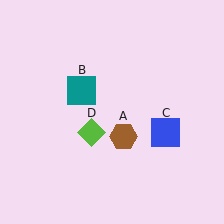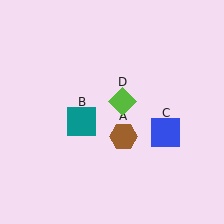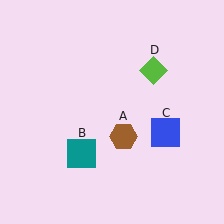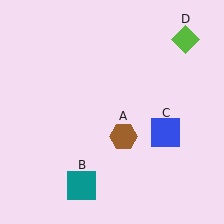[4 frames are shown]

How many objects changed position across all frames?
2 objects changed position: teal square (object B), lime diamond (object D).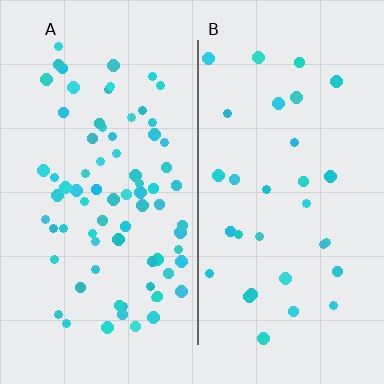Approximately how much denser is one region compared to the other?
Approximately 2.4× — region A over region B.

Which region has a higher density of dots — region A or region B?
A (the left).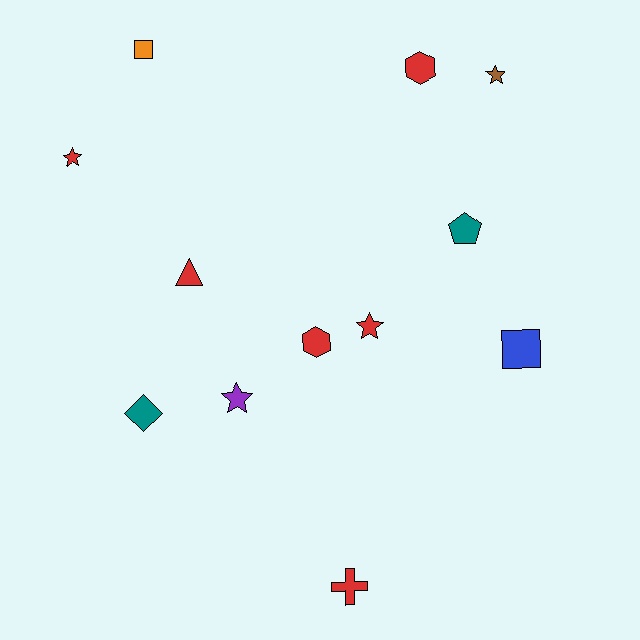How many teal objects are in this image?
There are 2 teal objects.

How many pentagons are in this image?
There is 1 pentagon.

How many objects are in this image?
There are 12 objects.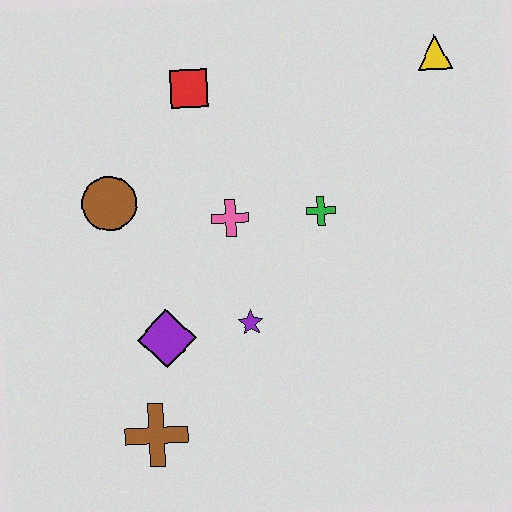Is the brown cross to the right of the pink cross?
No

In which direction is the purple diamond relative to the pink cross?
The purple diamond is below the pink cross.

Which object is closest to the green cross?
The pink cross is closest to the green cross.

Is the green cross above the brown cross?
Yes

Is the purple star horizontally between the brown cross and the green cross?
Yes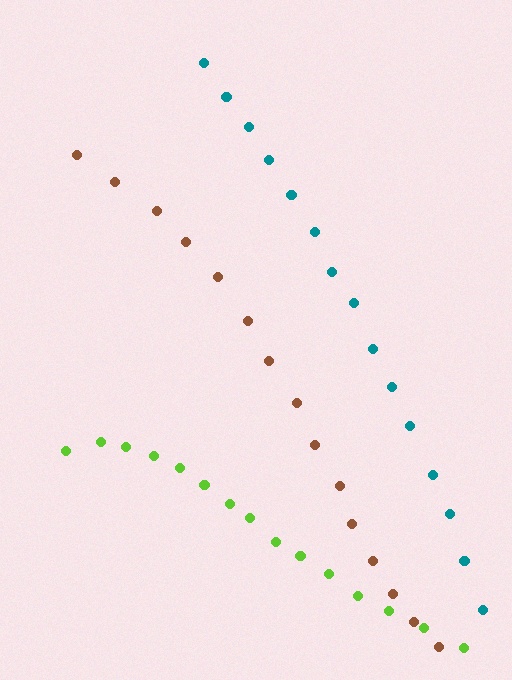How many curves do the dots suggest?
There are 3 distinct paths.